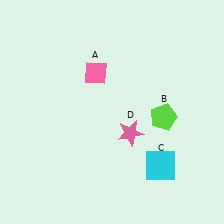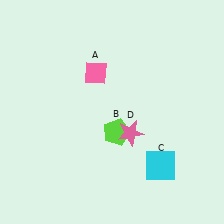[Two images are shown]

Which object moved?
The lime pentagon (B) moved left.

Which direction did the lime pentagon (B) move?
The lime pentagon (B) moved left.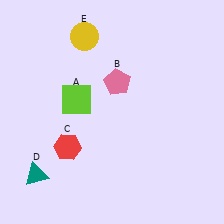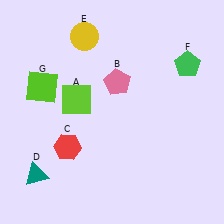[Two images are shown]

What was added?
A green pentagon (F), a lime square (G) were added in Image 2.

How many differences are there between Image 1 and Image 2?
There are 2 differences between the two images.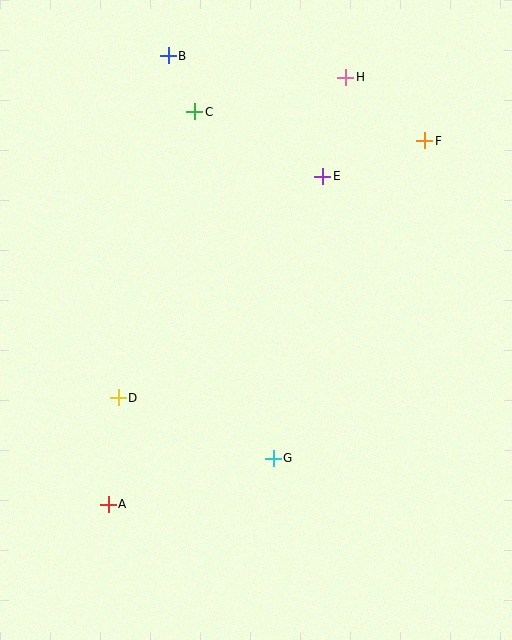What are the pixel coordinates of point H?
Point H is at (346, 77).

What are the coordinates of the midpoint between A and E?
The midpoint between A and E is at (216, 340).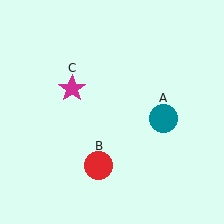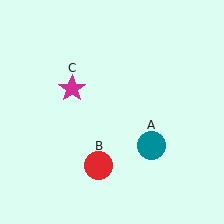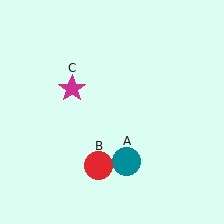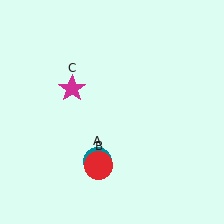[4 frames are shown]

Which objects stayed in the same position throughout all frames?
Red circle (object B) and magenta star (object C) remained stationary.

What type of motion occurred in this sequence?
The teal circle (object A) rotated clockwise around the center of the scene.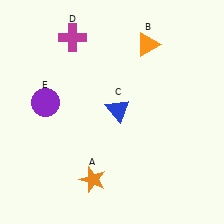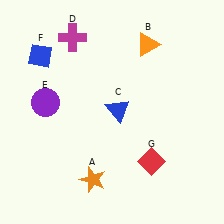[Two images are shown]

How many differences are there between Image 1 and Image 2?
There are 2 differences between the two images.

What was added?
A blue diamond (F), a red diamond (G) were added in Image 2.